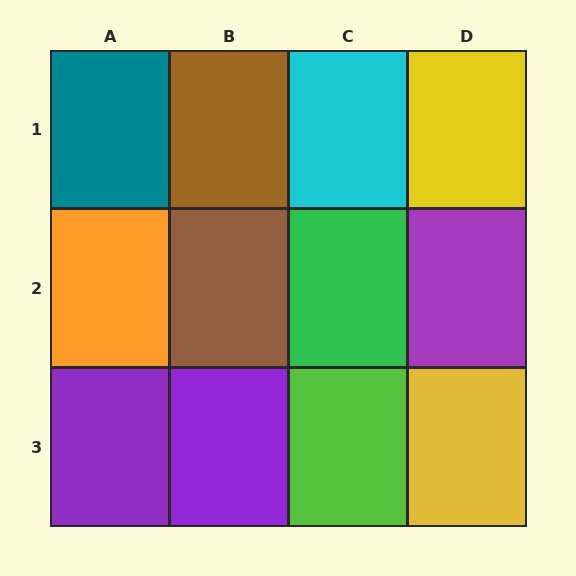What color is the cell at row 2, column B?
Brown.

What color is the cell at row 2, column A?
Orange.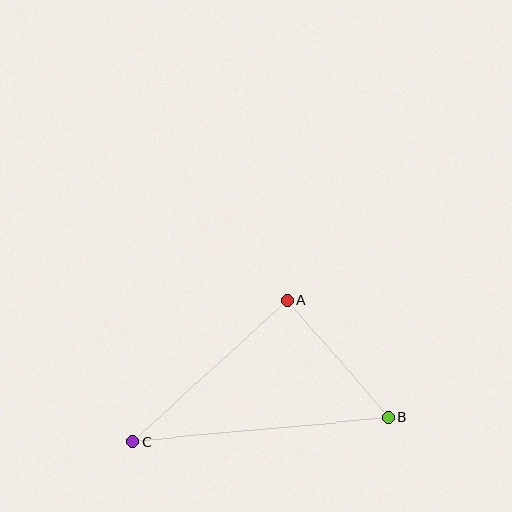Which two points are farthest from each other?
Points B and C are farthest from each other.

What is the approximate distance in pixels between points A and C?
The distance between A and C is approximately 209 pixels.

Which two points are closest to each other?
Points A and B are closest to each other.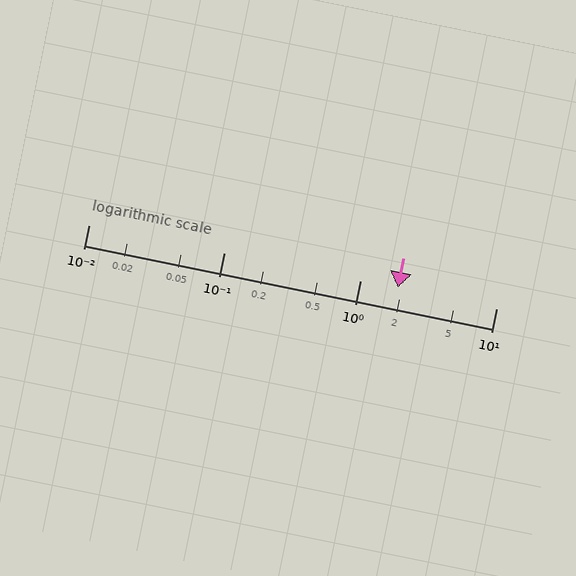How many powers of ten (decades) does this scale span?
The scale spans 3 decades, from 0.01 to 10.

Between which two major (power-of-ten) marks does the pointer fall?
The pointer is between 1 and 10.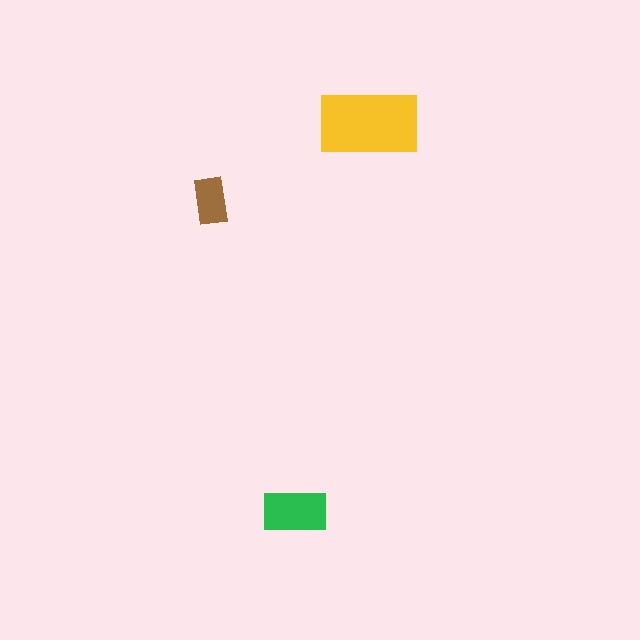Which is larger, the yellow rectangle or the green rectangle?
The yellow one.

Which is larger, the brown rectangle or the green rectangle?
The green one.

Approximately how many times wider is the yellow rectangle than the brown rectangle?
About 2 times wider.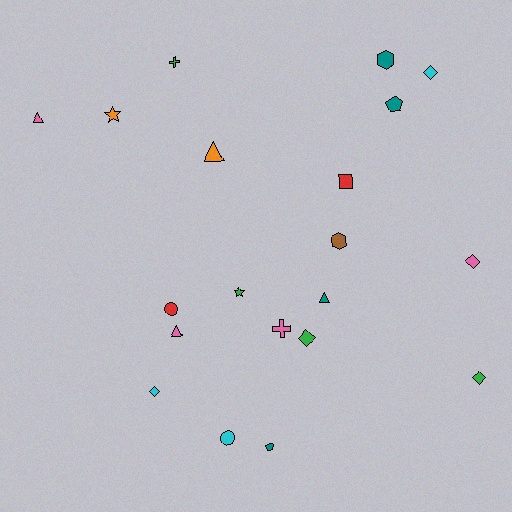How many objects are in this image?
There are 20 objects.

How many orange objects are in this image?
There are 2 orange objects.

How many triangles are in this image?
There are 4 triangles.